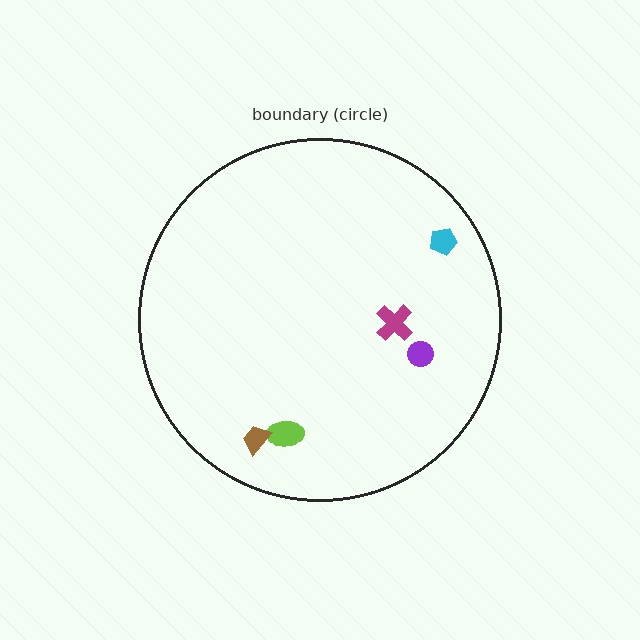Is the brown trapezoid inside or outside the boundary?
Inside.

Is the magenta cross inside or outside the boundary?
Inside.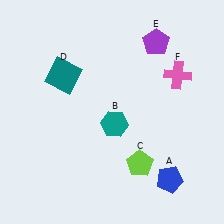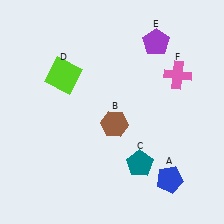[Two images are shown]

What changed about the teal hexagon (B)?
In Image 1, B is teal. In Image 2, it changed to brown.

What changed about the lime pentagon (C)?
In Image 1, C is lime. In Image 2, it changed to teal.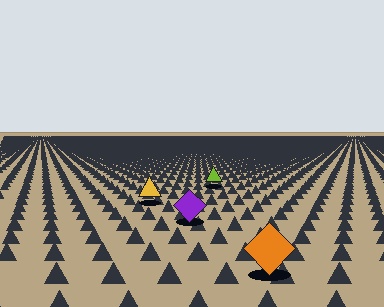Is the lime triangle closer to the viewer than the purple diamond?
No. The purple diamond is closer — you can tell from the texture gradient: the ground texture is coarser near it.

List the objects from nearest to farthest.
From nearest to farthest: the orange diamond, the purple diamond, the yellow triangle, the lime triangle.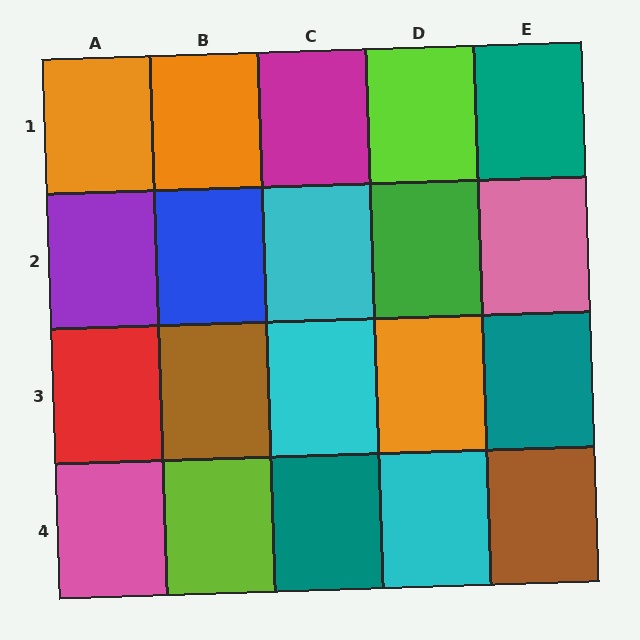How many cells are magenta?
1 cell is magenta.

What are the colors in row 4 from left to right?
Pink, lime, teal, cyan, brown.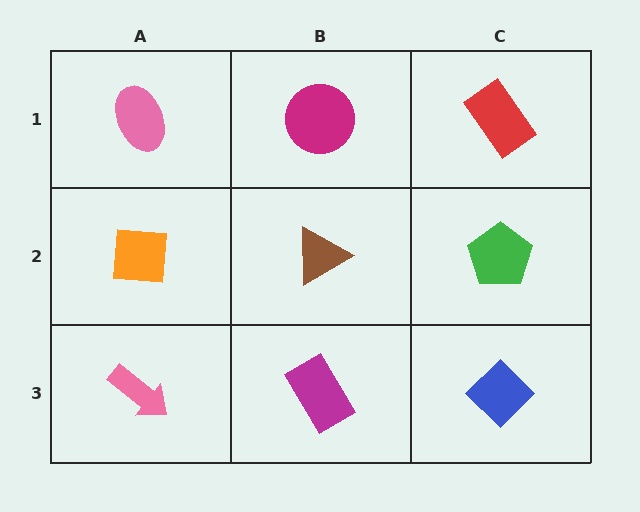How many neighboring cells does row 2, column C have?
3.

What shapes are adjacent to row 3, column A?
An orange square (row 2, column A), a magenta rectangle (row 3, column B).